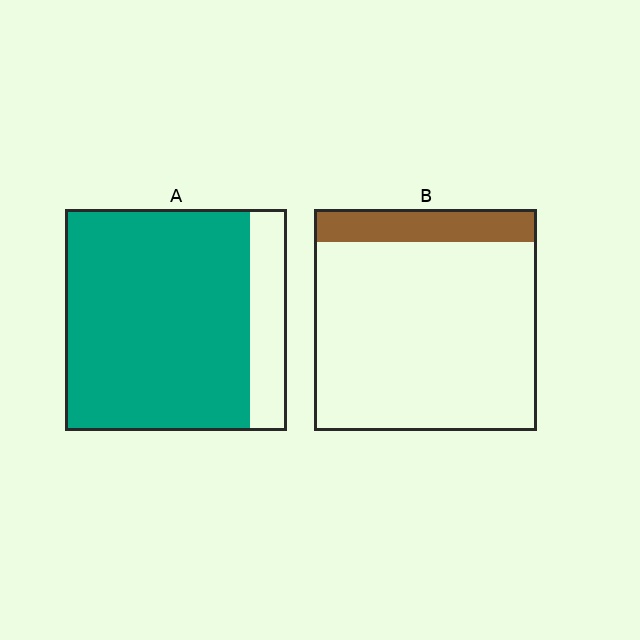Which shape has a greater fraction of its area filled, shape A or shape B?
Shape A.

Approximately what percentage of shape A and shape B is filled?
A is approximately 85% and B is approximately 15%.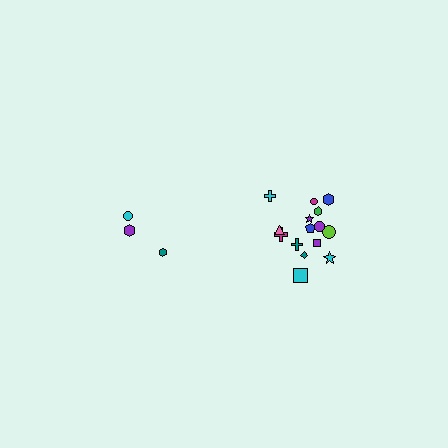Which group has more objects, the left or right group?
The right group.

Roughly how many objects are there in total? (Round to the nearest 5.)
Roughly 20 objects in total.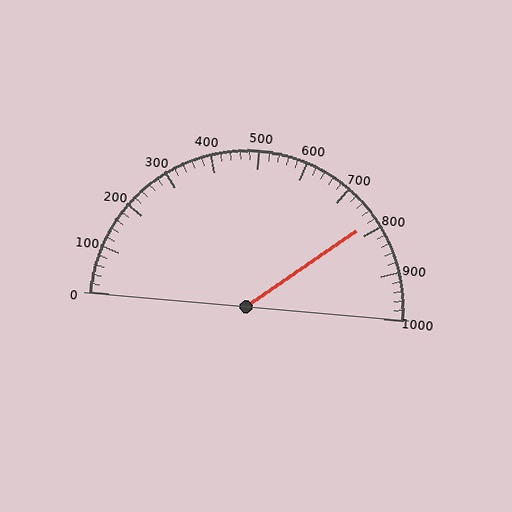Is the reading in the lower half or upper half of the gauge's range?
The reading is in the upper half of the range (0 to 1000).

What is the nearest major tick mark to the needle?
The nearest major tick mark is 800.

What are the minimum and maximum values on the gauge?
The gauge ranges from 0 to 1000.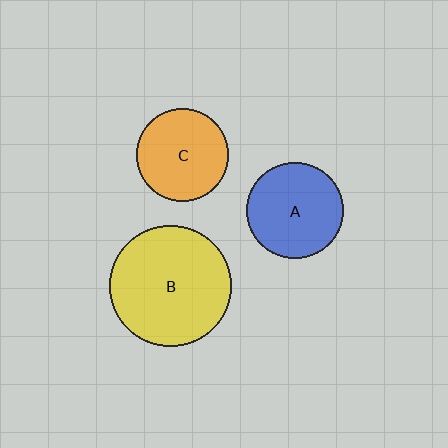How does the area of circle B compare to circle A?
Approximately 1.6 times.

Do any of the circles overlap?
No, none of the circles overlap.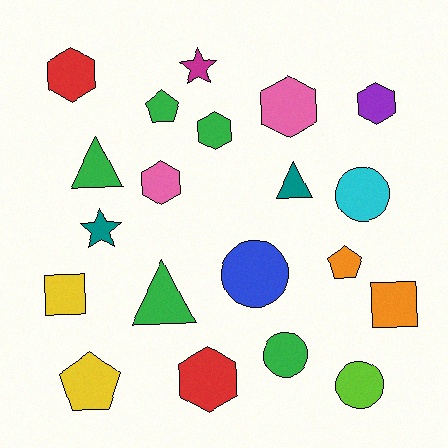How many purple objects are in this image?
There is 1 purple object.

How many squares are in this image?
There are 2 squares.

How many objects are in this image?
There are 20 objects.